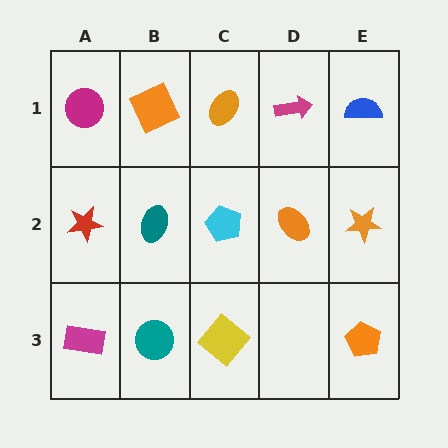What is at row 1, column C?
An orange ellipse.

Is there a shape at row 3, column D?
No, that cell is empty.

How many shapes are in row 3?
4 shapes.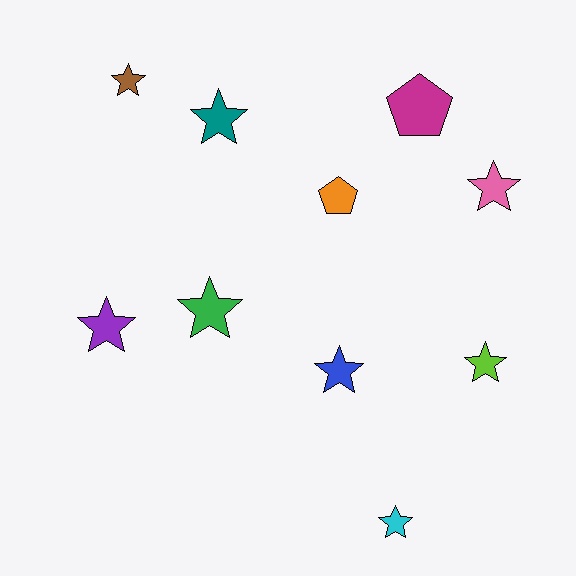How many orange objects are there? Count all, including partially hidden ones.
There is 1 orange object.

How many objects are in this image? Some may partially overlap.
There are 10 objects.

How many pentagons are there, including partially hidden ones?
There are 2 pentagons.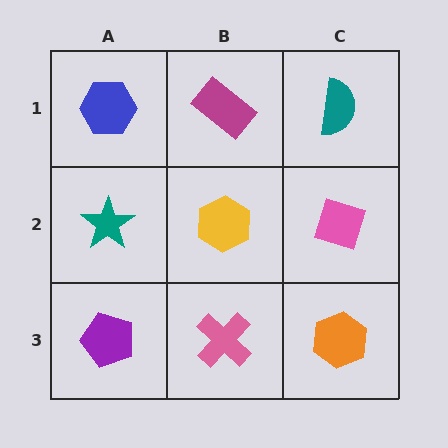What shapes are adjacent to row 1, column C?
A pink diamond (row 2, column C), a magenta rectangle (row 1, column B).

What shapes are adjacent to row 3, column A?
A teal star (row 2, column A), a pink cross (row 3, column B).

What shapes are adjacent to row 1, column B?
A yellow hexagon (row 2, column B), a blue hexagon (row 1, column A), a teal semicircle (row 1, column C).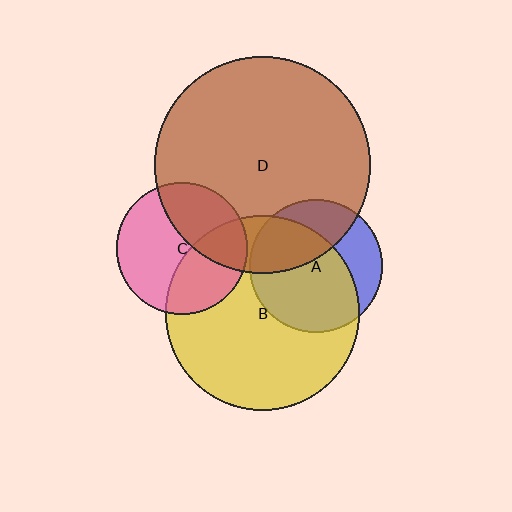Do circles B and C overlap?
Yes.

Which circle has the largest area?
Circle D (brown).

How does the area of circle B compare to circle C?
Approximately 2.2 times.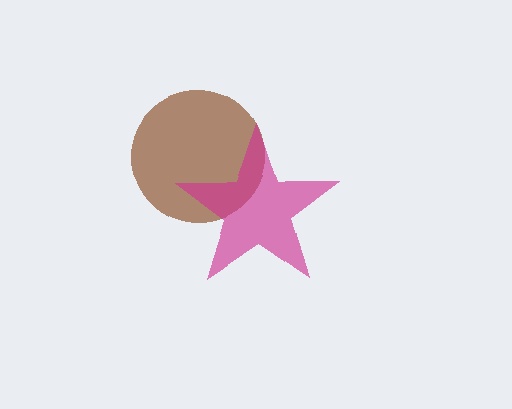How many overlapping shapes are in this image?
There are 2 overlapping shapes in the image.